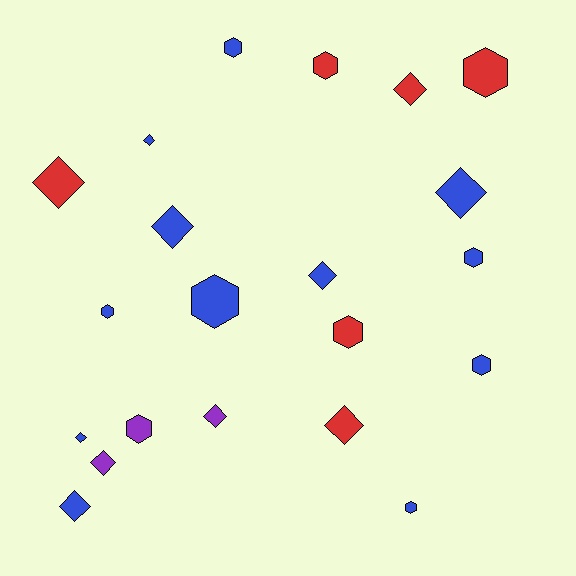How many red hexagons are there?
There are 3 red hexagons.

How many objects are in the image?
There are 21 objects.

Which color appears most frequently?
Blue, with 12 objects.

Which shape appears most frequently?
Diamond, with 11 objects.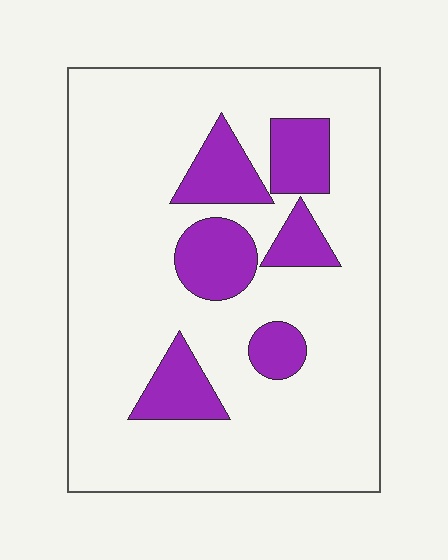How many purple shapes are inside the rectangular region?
6.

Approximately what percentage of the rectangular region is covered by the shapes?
Approximately 20%.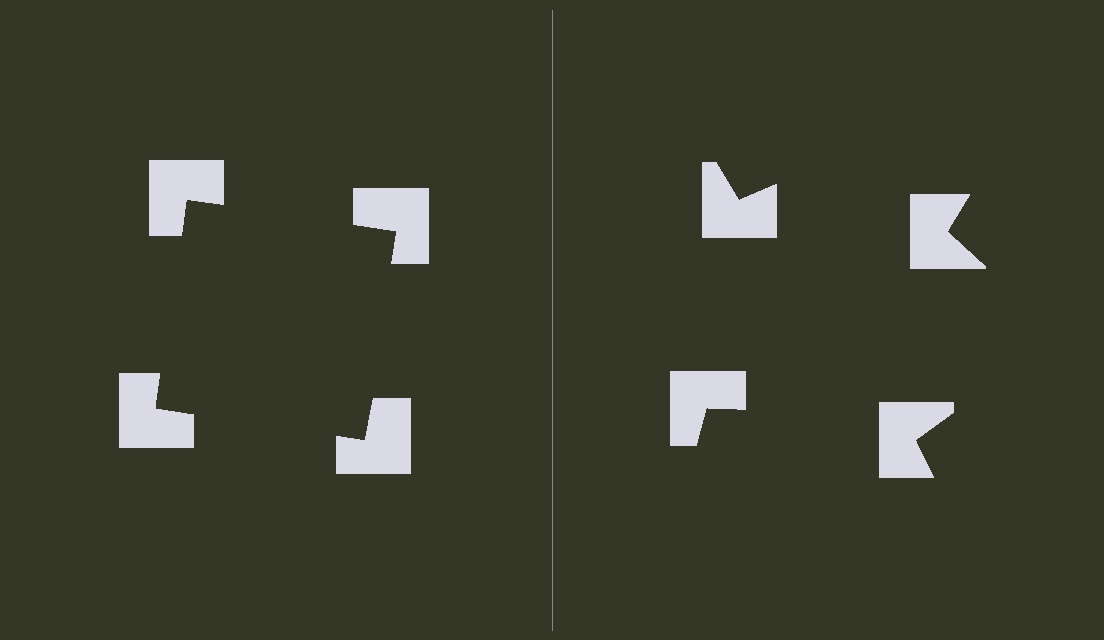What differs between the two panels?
The notched squares are positioned identically on both sides; only the wedge orientations differ. On the left they align to a square; on the right they are misaligned.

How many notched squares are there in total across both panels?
8 — 4 on each side.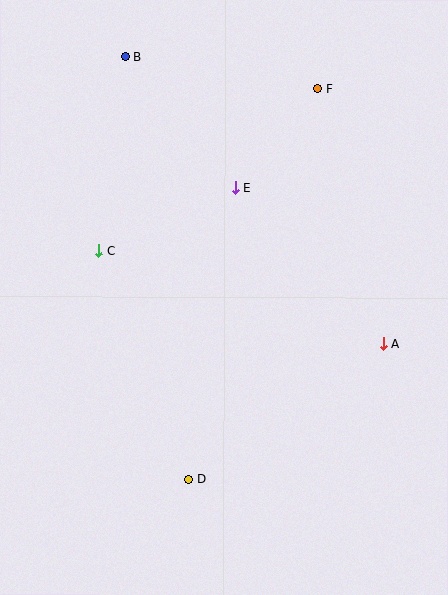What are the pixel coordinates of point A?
Point A is at (383, 343).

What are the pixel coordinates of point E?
Point E is at (236, 188).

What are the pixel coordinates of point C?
Point C is at (99, 251).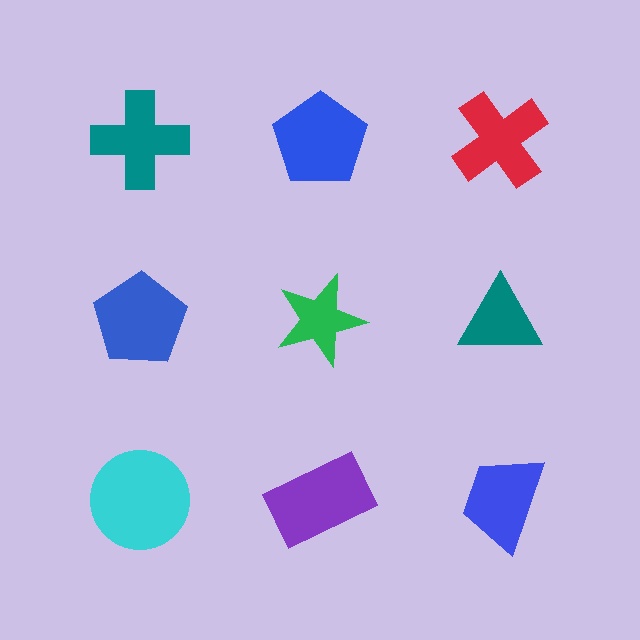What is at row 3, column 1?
A cyan circle.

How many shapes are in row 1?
3 shapes.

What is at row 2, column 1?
A blue pentagon.